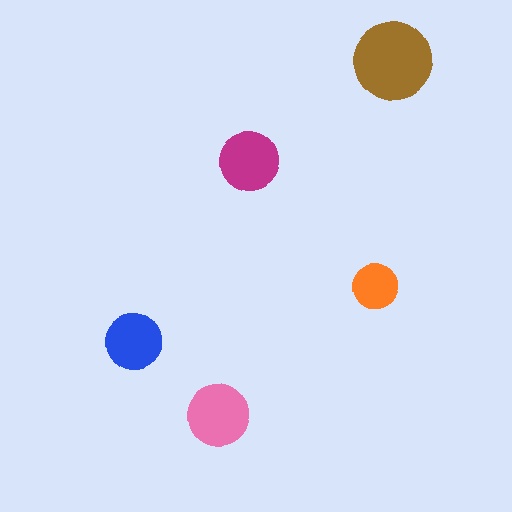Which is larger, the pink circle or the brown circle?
The brown one.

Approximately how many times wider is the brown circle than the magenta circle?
About 1.5 times wider.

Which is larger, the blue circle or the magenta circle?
The magenta one.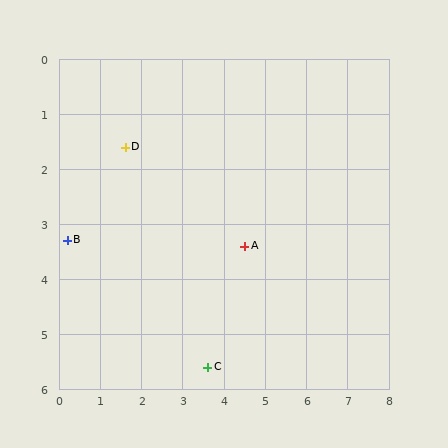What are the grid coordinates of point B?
Point B is at approximately (0.2, 3.3).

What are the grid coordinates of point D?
Point D is at approximately (1.6, 1.6).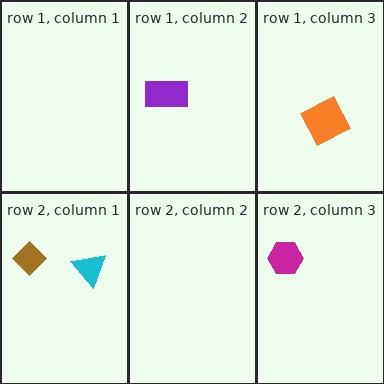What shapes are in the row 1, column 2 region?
The purple rectangle.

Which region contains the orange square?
The row 1, column 3 region.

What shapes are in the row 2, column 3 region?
The magenta hexagon.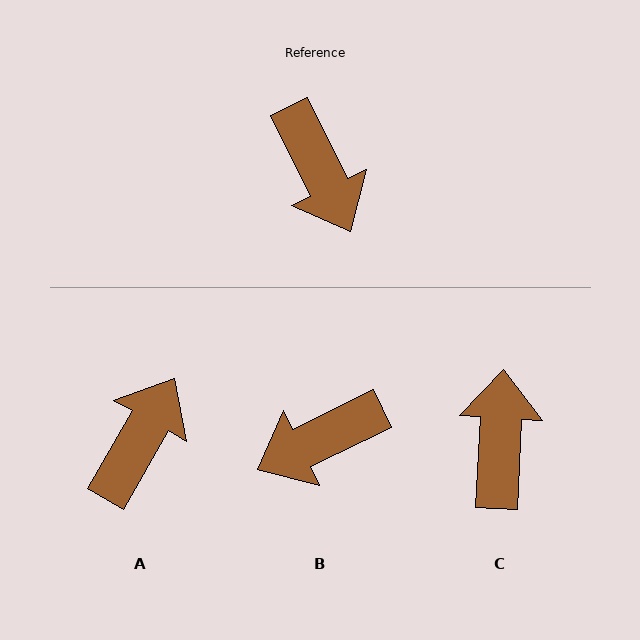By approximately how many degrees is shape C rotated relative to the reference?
Approximately 151 degrees counter-clockwise.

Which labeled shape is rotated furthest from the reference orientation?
C, about 151 degrees away.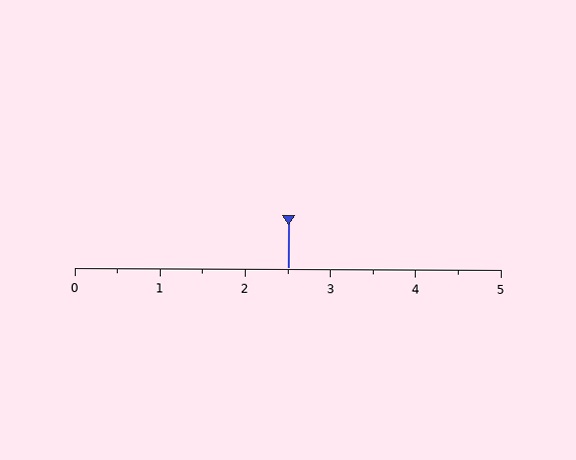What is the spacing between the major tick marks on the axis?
The major ticks are spaced 1 apart.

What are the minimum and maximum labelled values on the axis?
The axis runs from 0 to 5.